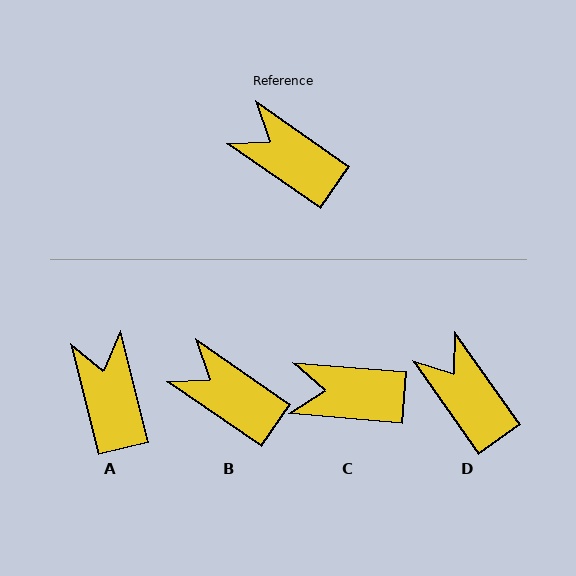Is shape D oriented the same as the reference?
No, it is off by about 20 degrees.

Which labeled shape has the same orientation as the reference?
B.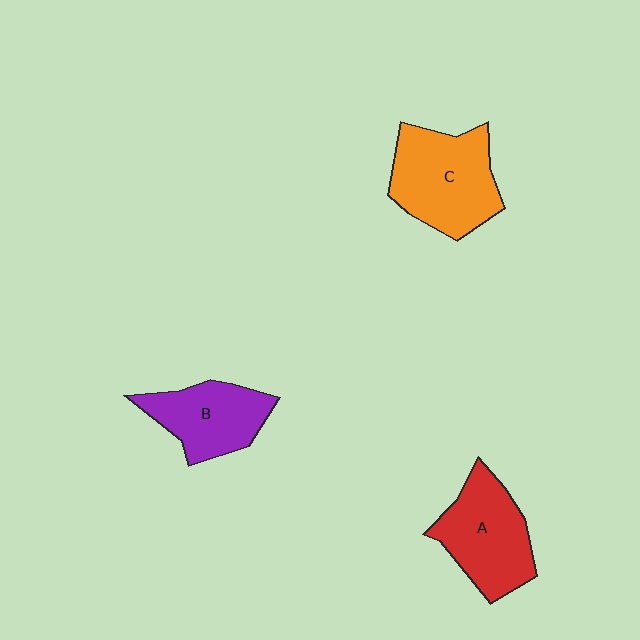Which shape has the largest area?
Shape C (orange).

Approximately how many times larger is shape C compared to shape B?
Approximately 1.3 times.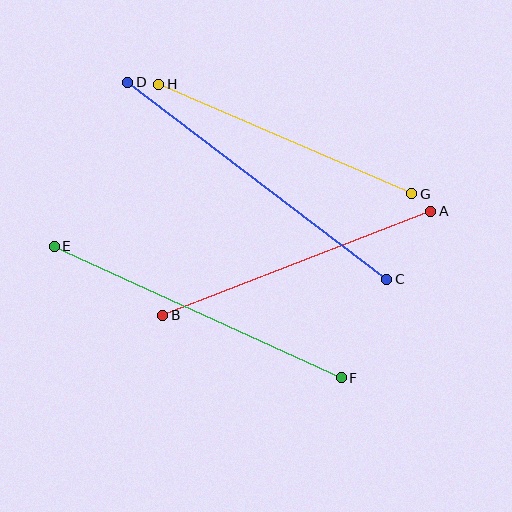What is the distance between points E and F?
The distance is approximately 316 pixels.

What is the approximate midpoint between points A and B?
The midpoint is at approximately (297, 263) pixels.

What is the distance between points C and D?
The distance is approximately 325 pixels.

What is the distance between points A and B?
The distance is approximately 287 pixels.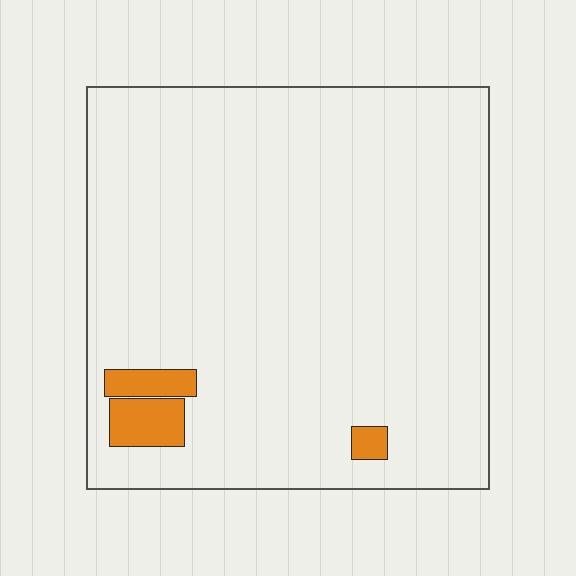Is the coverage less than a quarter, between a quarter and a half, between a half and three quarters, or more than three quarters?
Less than a quarter.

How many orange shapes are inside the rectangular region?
3.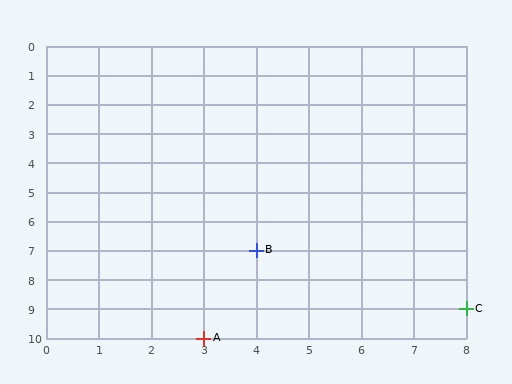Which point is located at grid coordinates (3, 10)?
Point A is at (3, 10).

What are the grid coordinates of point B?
Point B is at grid coordinates (4, 7).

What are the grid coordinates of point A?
Point A is at grid coordinates (3, 10).